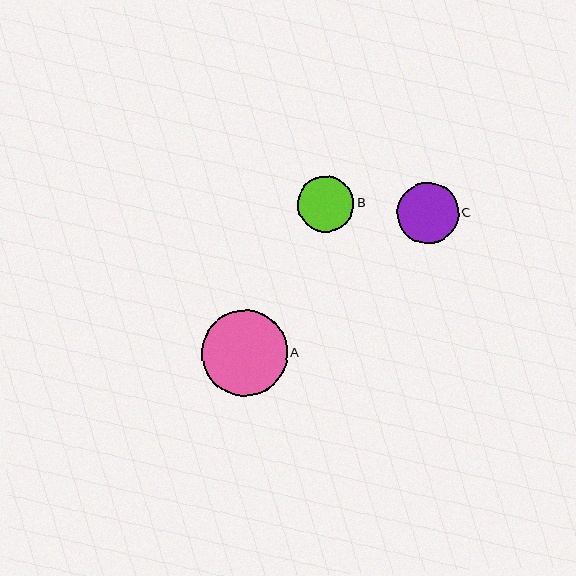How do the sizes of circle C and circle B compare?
Circle C and circle B are approximately the same size.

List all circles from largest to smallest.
From largest to smallest: A, C, B.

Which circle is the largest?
Circle A is the largest with a size of approximately 86 pixels.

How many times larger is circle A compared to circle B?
Circle A is approximately 1.5 times the size of circle B.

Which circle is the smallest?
Circle B is the smallest with a size of approximately 56 pixels.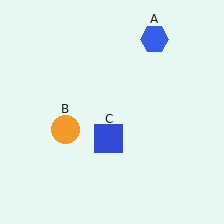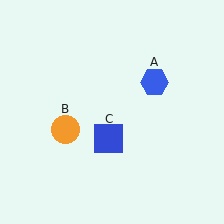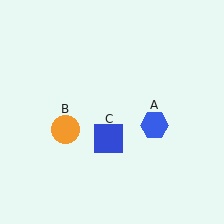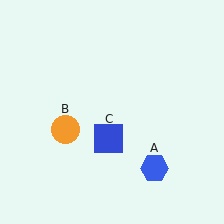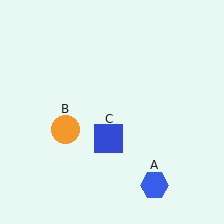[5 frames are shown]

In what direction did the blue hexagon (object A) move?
The blue hexagon (object A) moved down.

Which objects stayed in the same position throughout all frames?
Orange circle (object B) and blue square (object C) remained stationary.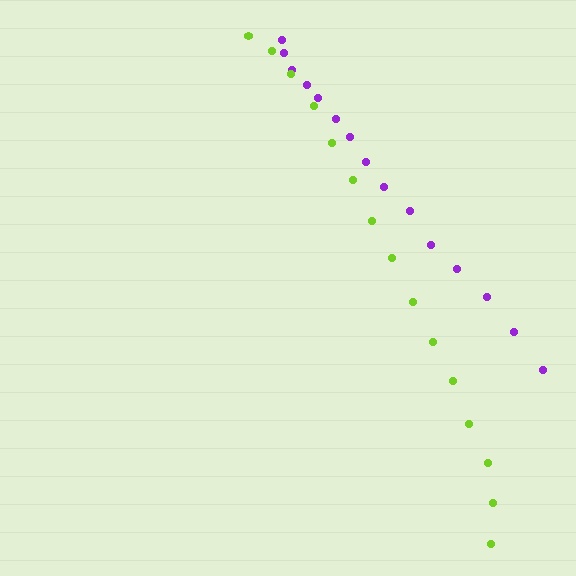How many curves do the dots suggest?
There are 2 distinct paths.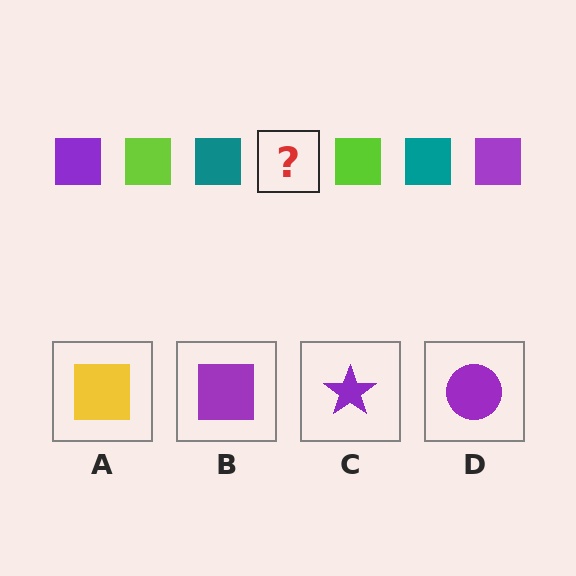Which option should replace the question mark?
Option B.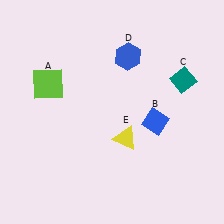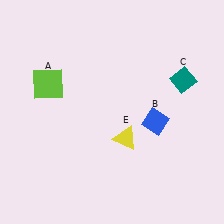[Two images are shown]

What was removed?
The blue hexagon (D) was removed in Image 2.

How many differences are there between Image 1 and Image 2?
There is 1 difference between the two images.